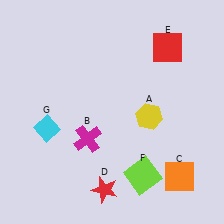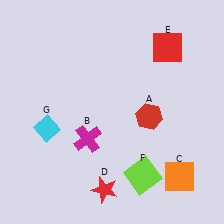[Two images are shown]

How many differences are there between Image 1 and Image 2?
There is 1 difference between the two images.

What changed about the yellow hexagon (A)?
In Image 1, A is yellow. In Image 2, it changed to red.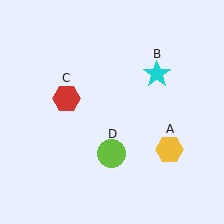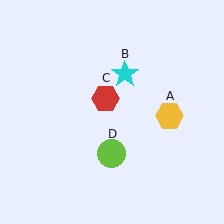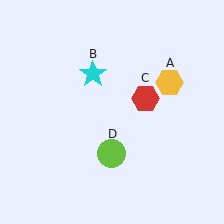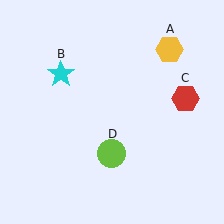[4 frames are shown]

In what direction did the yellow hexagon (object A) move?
The yellow hexagon (object A) moved up.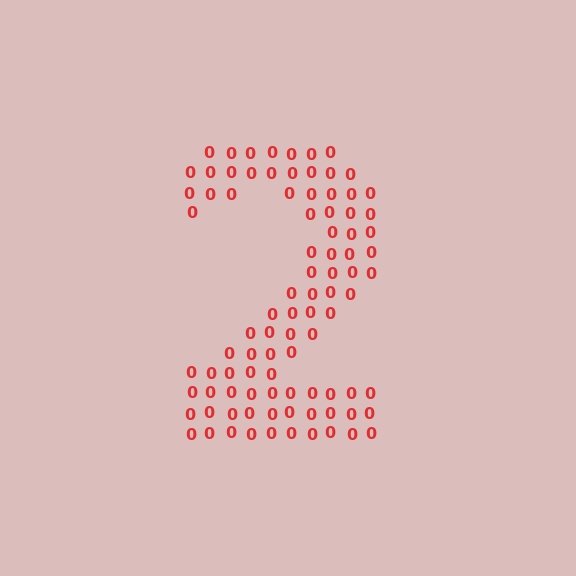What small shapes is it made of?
It is made of small digit 0's.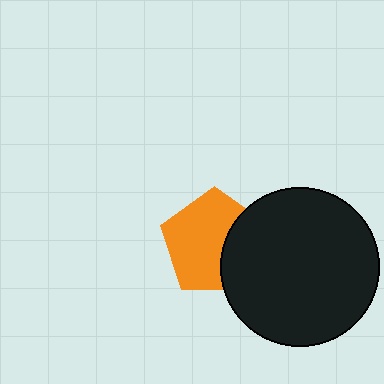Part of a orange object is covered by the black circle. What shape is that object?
It is a pentagon.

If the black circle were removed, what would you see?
You would see the complete orange pentagon.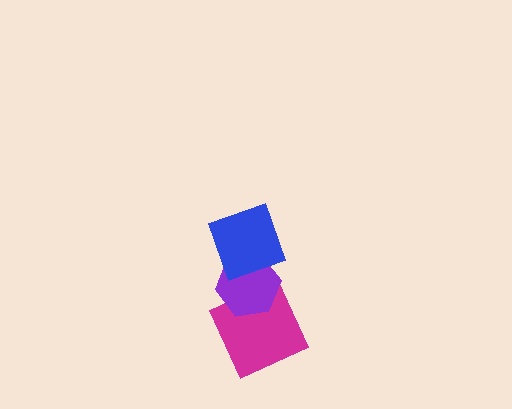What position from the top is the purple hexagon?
The purple hexagon is 2nd from the top.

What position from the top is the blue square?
The blue square is 1st from the top.